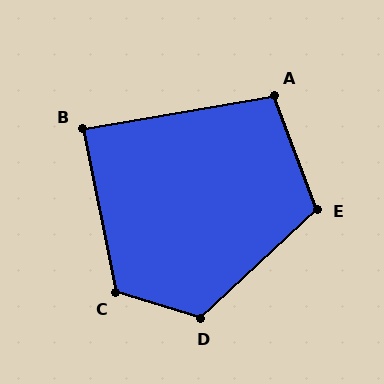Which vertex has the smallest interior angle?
B, at approximately 88 degrees.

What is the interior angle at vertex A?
Approximately 101 degrees (obtuse).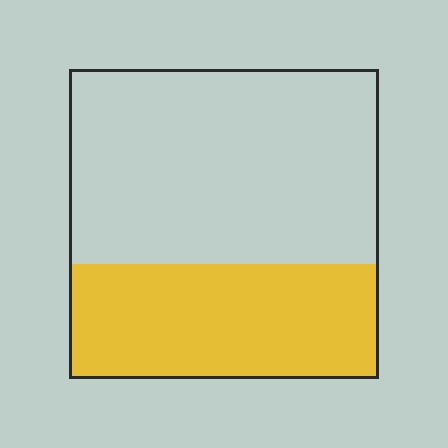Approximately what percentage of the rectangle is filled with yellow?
Approximately 35%.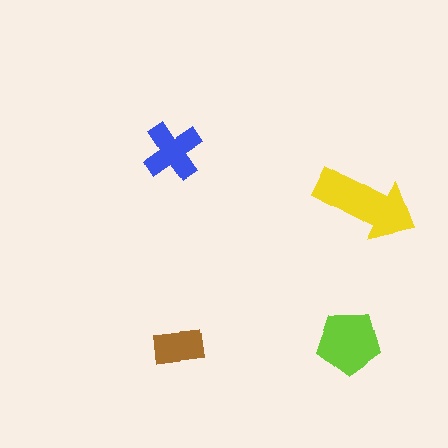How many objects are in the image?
There are 4 objects in the image.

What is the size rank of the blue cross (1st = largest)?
3rd.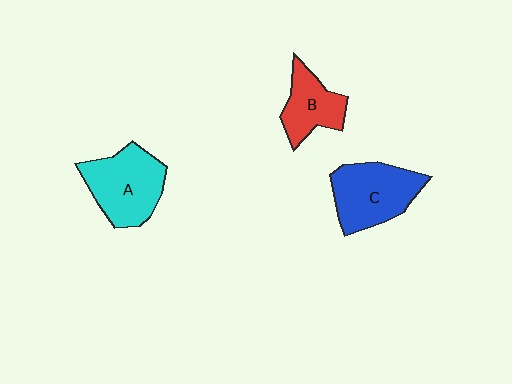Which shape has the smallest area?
Shape B (red).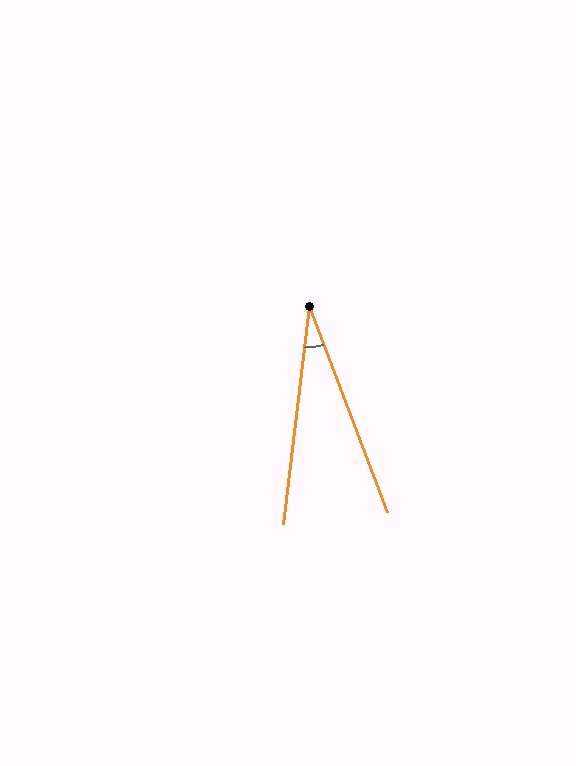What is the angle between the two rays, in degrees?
Approximately 27 degrees.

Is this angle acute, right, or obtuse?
It is acute.